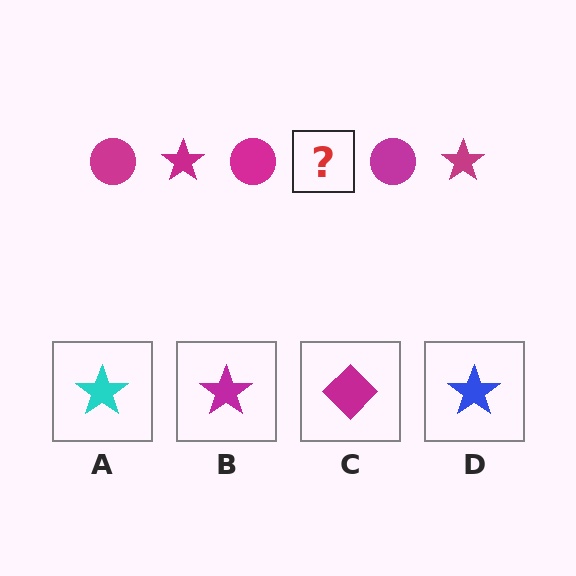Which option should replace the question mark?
Option B.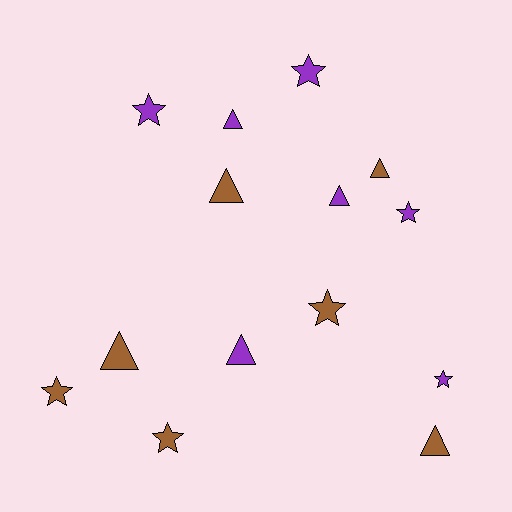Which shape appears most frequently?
Triangle, with 7 objects.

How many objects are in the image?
There are 14 objects.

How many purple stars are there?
There are 4 purple stars.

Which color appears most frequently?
Purple, with 7 objects.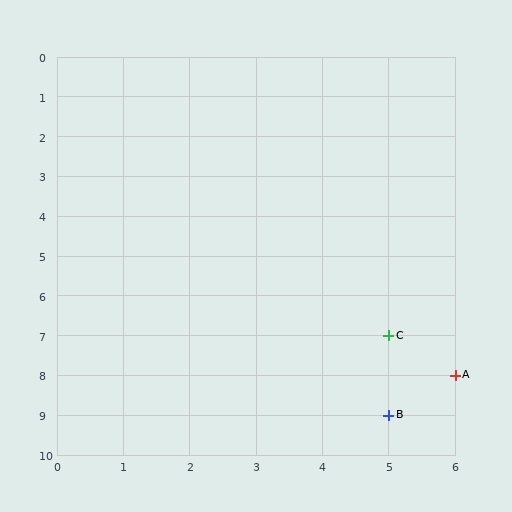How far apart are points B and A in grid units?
Points B and A are 1 column and 1 row apart (about 1.4 grid units diagonally).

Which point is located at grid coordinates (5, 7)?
Point C is at (5, 7).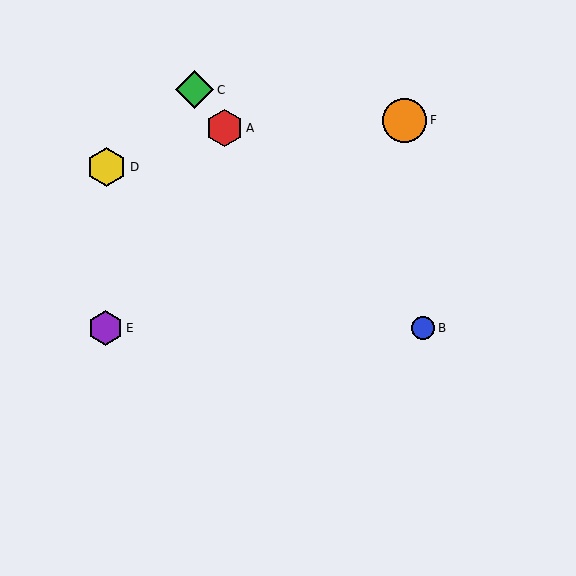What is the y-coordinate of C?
Object C is at y≈90.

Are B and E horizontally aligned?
Yes, both are at y≈328.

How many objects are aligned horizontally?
2 objects (B, E) are aligned horizontally.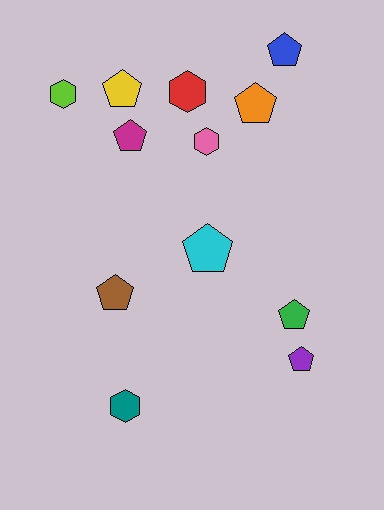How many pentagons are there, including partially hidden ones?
There are 8 pentagons.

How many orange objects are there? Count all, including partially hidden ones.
There is 1 orange object.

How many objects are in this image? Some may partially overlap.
There are 12 objects.